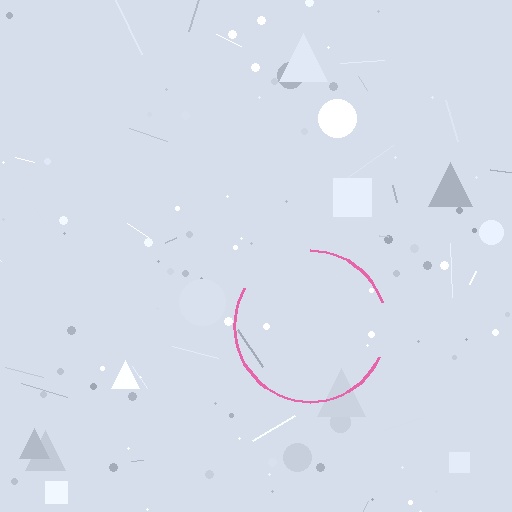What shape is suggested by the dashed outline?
The dashed outline suggests a circle.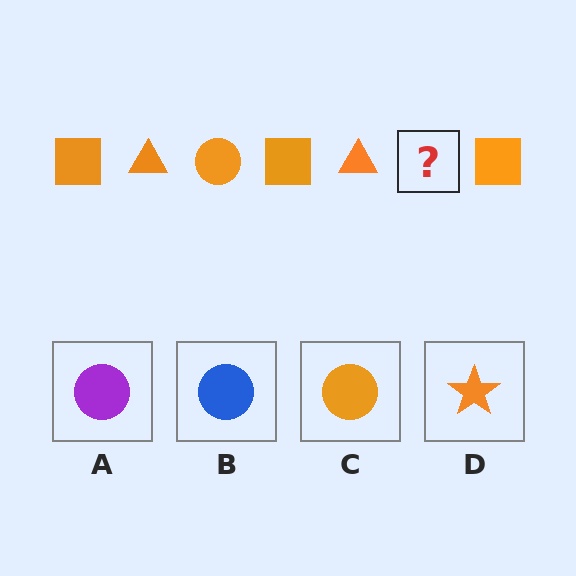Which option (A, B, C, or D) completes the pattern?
C.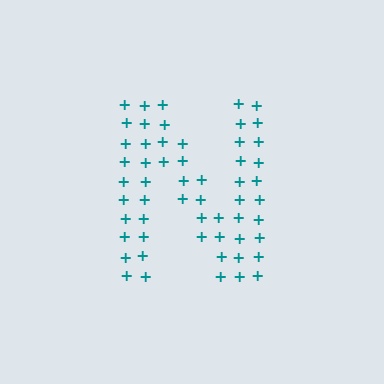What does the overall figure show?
The overall figure shows the letter N.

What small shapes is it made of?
It is made of small plus signs.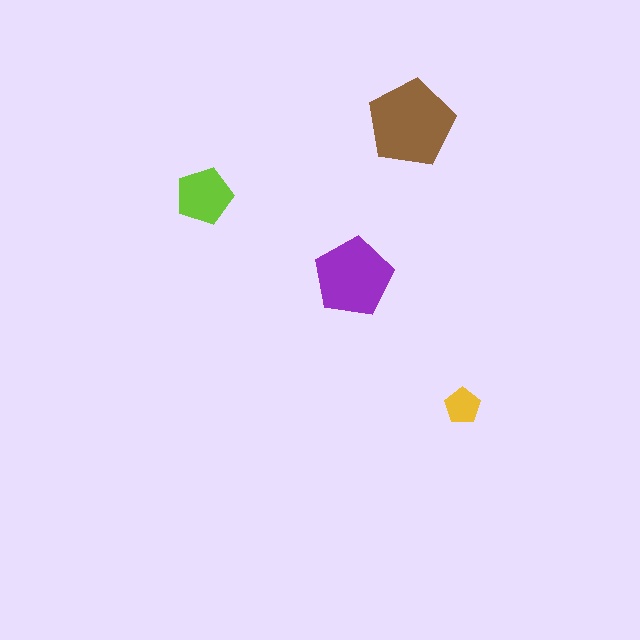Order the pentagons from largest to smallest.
the brown one, the purple one, the lime one, the yellow one.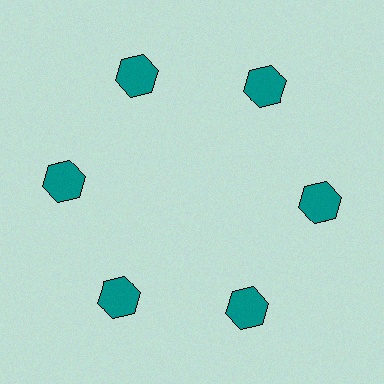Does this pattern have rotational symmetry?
Yes, this pattern has 6-fold rotational symmetry. It looks the same after rotating 60 degrees around the center.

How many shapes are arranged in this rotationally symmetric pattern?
There are 6 shapes, arranged in 6 groups of 1.